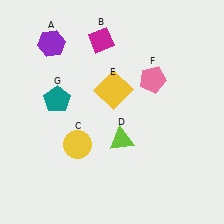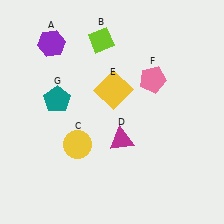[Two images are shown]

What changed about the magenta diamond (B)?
In Image 1, B is magenta. In Image 2, it changed to lime.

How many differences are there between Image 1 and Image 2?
There are 2 differences between the two images.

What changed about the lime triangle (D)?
In Image 1, D is lime. In Image 2, it changed to magenta.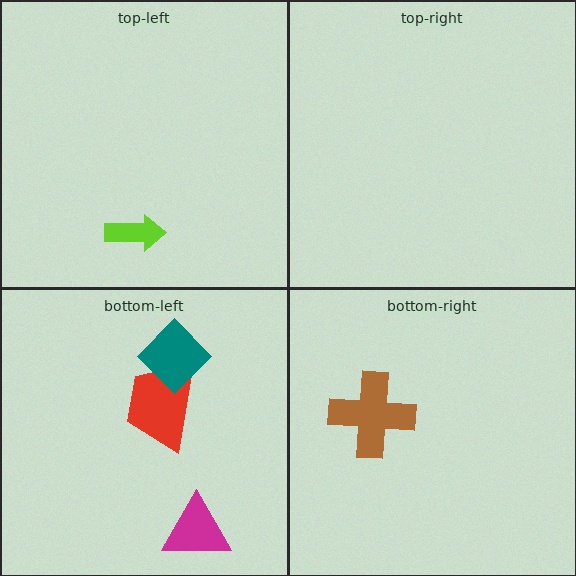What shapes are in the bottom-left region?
The red trapezoid, the teal diamond, the magenta triangle.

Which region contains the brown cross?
The bottom-right region.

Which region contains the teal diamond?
The bottom-left region.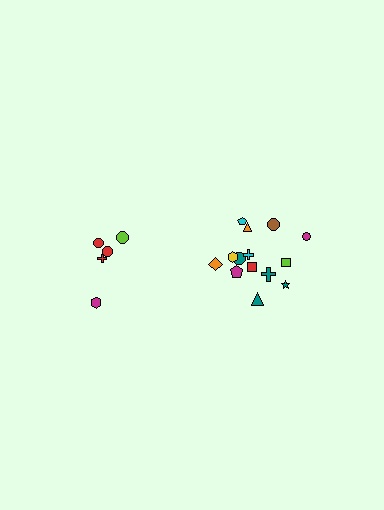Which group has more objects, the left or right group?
The right group.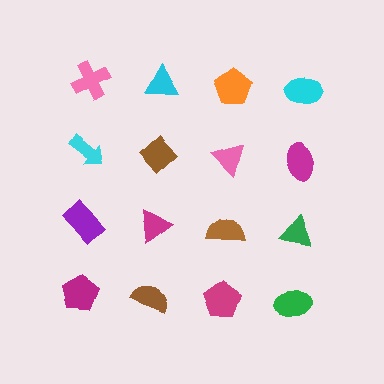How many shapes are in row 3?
4 shapes.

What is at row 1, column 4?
A cyan ellipse.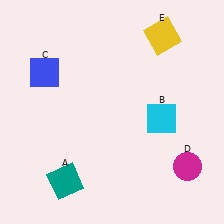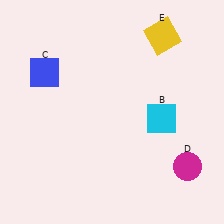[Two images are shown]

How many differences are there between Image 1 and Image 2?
There is 1 difference between the two images.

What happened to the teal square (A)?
The teal square (A) was removed in Image 2. It was in the bottom-left area of Image 1.